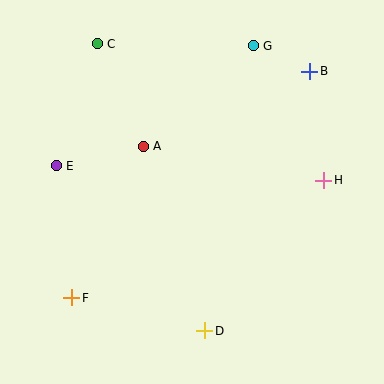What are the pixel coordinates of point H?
Point H is at (324, 180).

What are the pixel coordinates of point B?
Point B is at (310, 71).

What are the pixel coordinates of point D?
Point D is at (205, 331).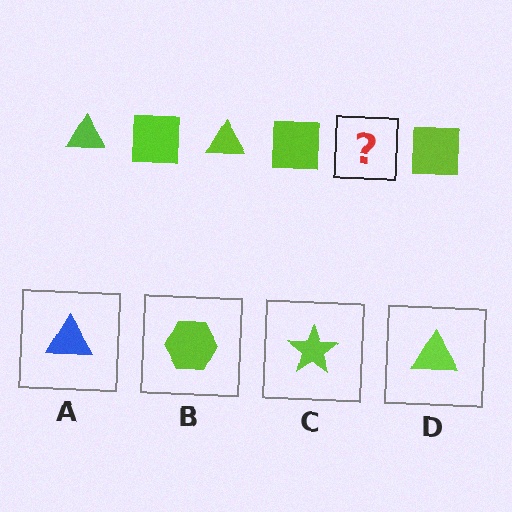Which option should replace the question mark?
Option D.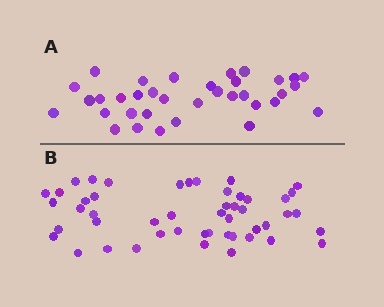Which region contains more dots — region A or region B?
Region B (the bottom region) has more dots.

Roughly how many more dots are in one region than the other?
Region B has approximately 15 more dots than region A.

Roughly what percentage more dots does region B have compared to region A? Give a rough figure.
About 40% more.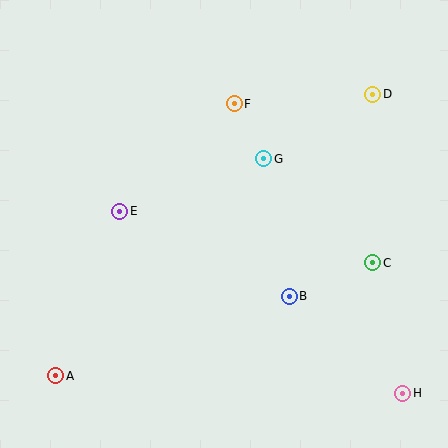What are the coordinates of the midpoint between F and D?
The midpoint between F and D is at (303, 99).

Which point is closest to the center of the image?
Point G at (264, 159) is closest to the center.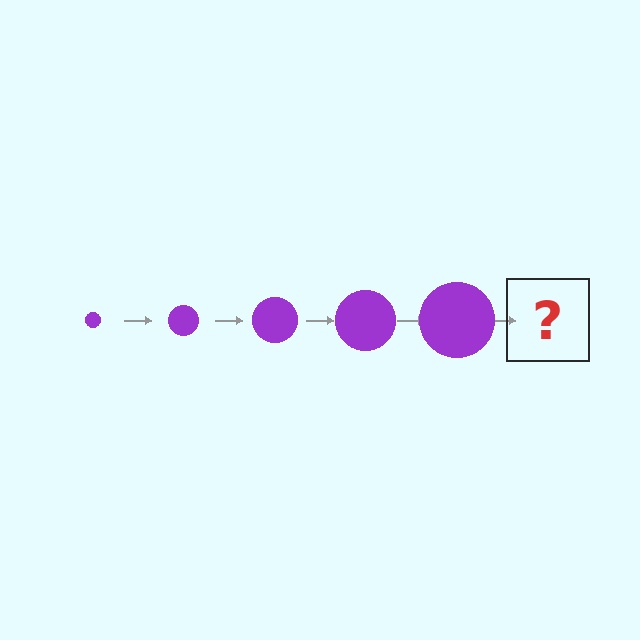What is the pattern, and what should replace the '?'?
The pattern is that the circle gets progressively larger each step. The '?' should be a purple circle, larger than the previous one.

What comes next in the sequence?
The next element should be a purple circle, larger than the previous one.